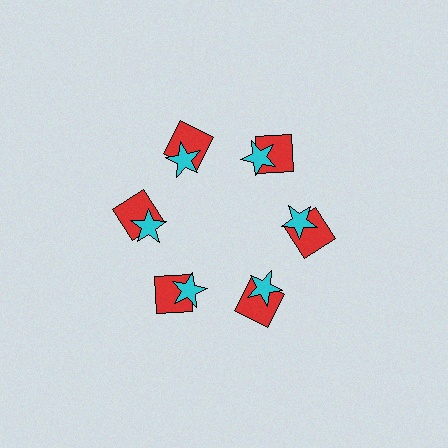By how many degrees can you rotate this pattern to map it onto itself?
The pattern maps onto itself every 60 degrees of rotation.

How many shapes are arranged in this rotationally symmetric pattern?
There are 12 shapes, arranged in 6 groups of 2.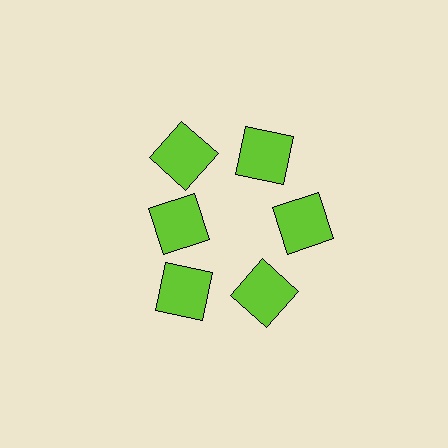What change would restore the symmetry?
The symmetry would be restored by moving it outward, back onto the ring so that all 6 squares sit at equal angles and equal distance from the center.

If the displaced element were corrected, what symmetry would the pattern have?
It would have 6-fold rotational symmetry — the pattern would map onto itself every 60 degrees.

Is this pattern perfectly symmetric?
No. The 6 lime squares are arranged in a ring, but one element near the 9 o'clock position is pulled inward toward the center, breaking the 6-fold rotational symmetry.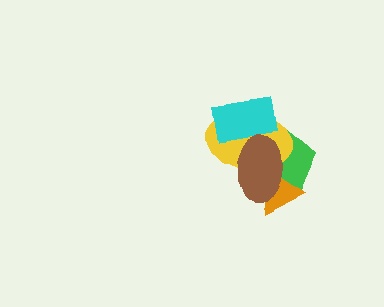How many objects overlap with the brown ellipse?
4 objects overlap with the brown ellipse.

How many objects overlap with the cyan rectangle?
3 objects overlap with the cyan rectangle.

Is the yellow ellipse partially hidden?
Yes, it is partially covered by another shape.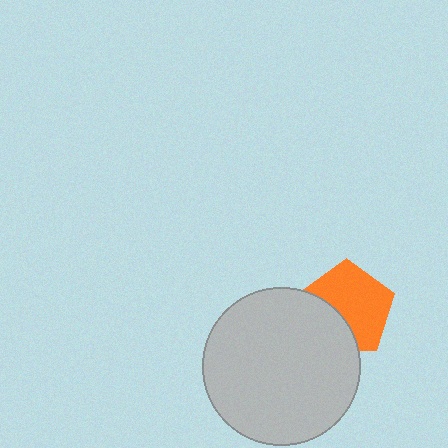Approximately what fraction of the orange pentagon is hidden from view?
Roughly 35% of the orange pentagon is hidden behind the light gray circle.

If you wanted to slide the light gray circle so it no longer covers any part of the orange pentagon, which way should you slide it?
Slide it toward the lower-left — that is the most direct way to separate the two shapes.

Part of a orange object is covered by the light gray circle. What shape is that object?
It is a pentagon.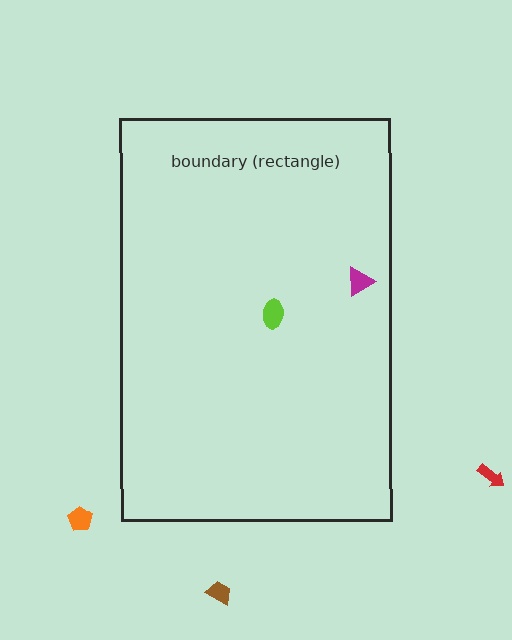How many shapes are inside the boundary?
2 inside, 3 outside.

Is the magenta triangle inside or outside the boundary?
Inside.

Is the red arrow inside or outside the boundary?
Outside.